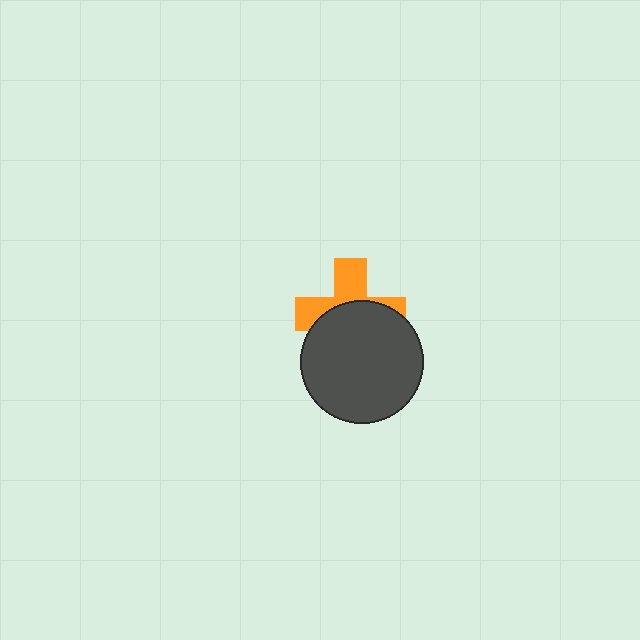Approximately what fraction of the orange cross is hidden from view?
Roughly 57% of the orange cross is hidden behind the dark gray circle.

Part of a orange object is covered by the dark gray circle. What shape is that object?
It is a cross.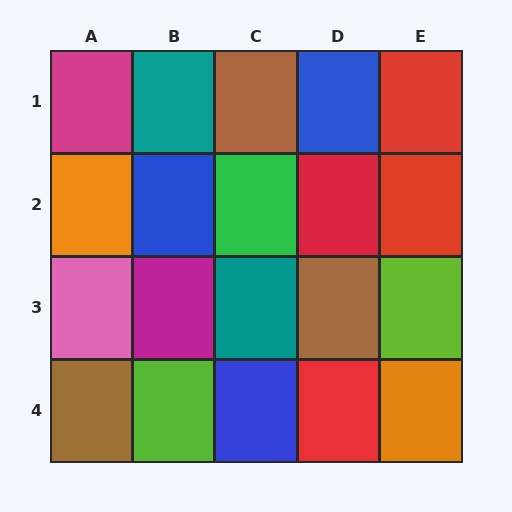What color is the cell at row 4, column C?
Blue.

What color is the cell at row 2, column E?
Red.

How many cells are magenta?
2 cells are magenta.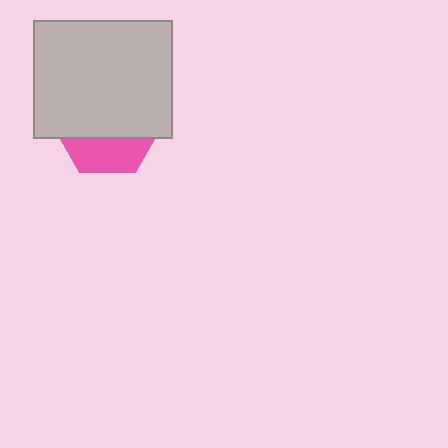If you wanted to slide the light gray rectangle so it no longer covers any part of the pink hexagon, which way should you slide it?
Slide it up — that is the most direct way to separate the two shapes.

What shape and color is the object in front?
The object in front is a light gray rectangle.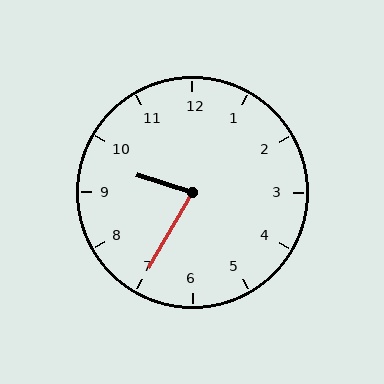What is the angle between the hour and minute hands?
Approximately 78 degrees.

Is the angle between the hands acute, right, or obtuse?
It is acute.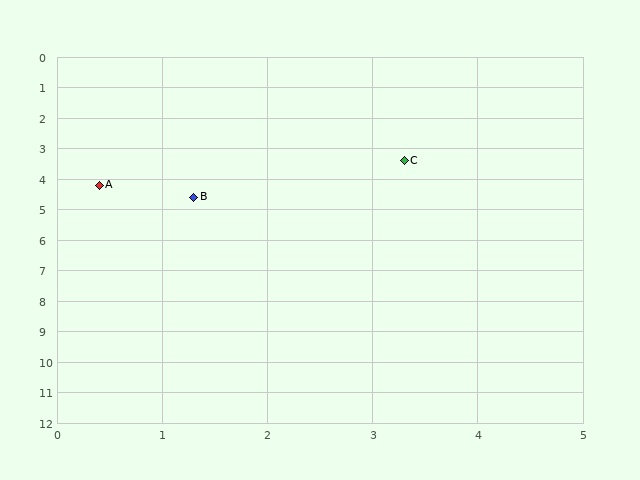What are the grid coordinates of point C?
Point C is at approximately (3.3, 3.4).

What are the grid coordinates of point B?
Point B is at approximately (1.3, 4.6).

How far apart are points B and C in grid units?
Points B and C are about 2.3 grid units apart.